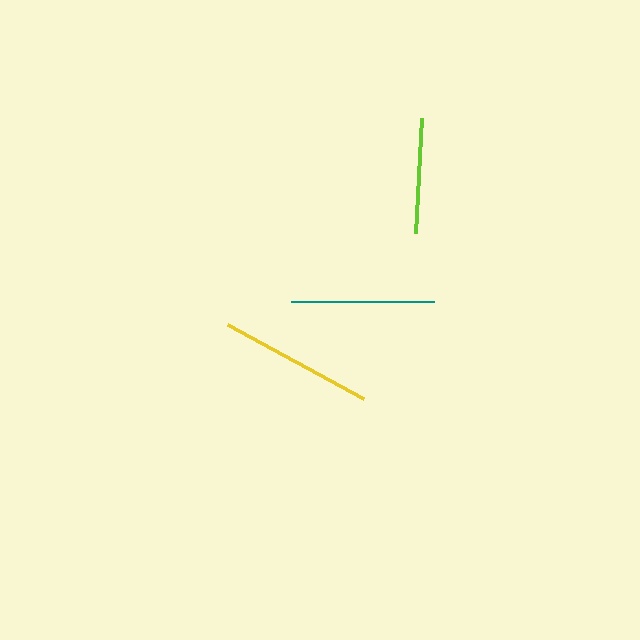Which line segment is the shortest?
The lime line is the shortest at approximately 115 pixels.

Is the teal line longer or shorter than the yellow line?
The yellow line is longer than the teal line.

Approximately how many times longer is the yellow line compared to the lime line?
The yellow line is approximately 1.3 times the length of the lime line.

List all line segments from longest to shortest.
From longest to shortest: yellow, teal, lime.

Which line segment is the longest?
The yellow line is the longest at approximately 155 pixels.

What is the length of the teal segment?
The teal segment is approximately 143 pixels long.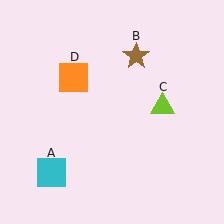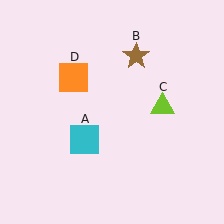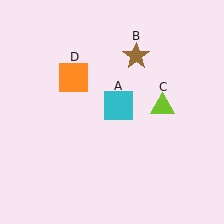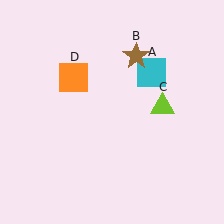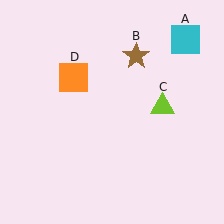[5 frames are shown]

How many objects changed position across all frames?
1 object changed position: cyan square (object A).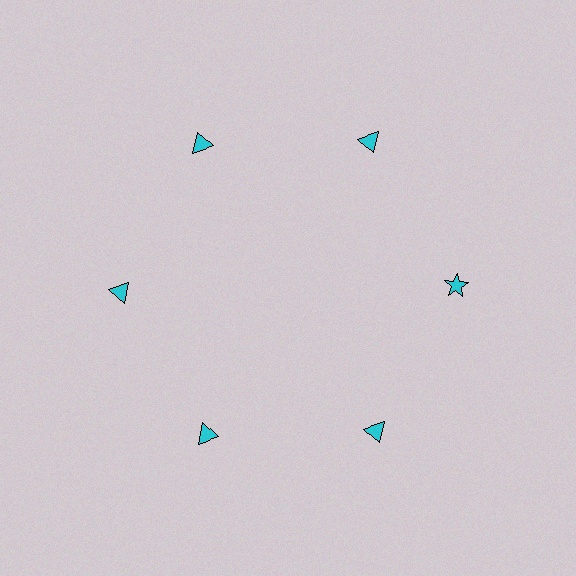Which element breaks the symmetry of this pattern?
The cyan star at roughly the 3 o'clock position breaks the symmetry. All other shapes are cyan triangles.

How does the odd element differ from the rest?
It has a different shape: star instead of triangle.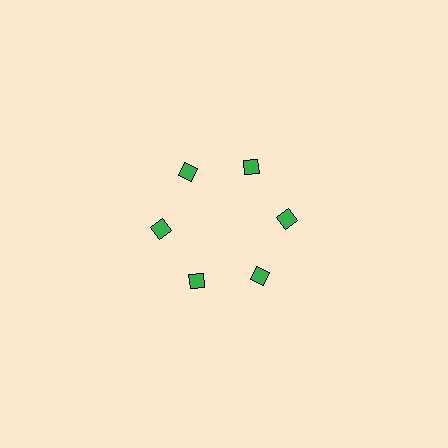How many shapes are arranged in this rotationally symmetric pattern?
There are 6 shapes, arranged in 6 groups of 1.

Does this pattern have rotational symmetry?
Yes, this pattern has 6-fold rotational symmetry. It looks the same after rotating 60 degrees around the center.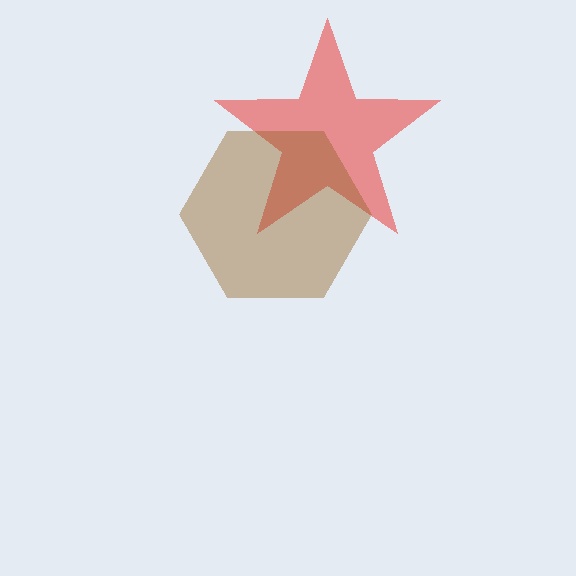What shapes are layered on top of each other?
The layered shapes are: a red star, a brown hexagon.